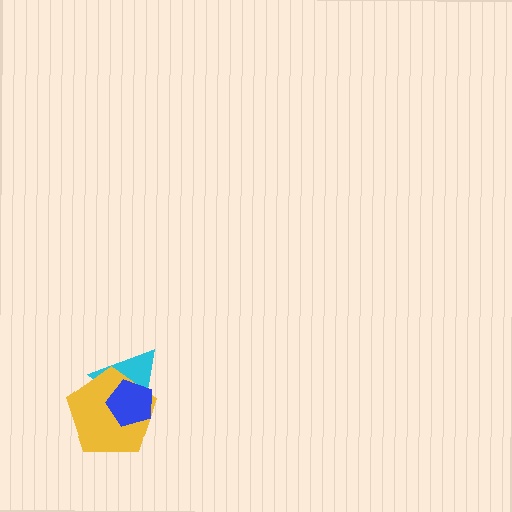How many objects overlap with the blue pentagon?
2 objects overlap with the blue pentagon.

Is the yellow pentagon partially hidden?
Yes, it is partially covered by another shape.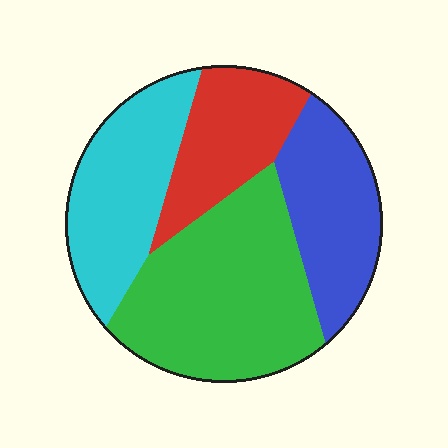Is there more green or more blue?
Green.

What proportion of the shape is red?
Red covers roughly 20% of the shape.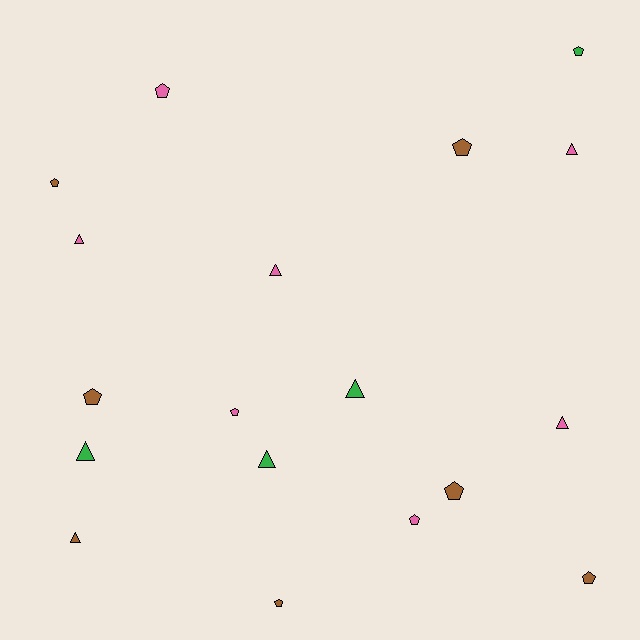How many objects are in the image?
There are 18 objects.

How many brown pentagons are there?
There are 6 brown pentagons.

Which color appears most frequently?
Brown, with 7 objects.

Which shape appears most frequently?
Pentagon, with 10 objects.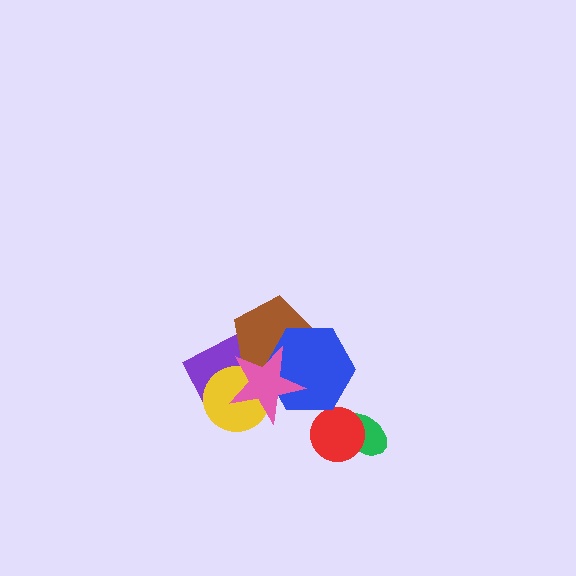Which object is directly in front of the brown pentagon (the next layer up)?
The blue hexagon is directly in front of the brown pentagon.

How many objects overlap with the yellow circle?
2 objects overlap with the yellow circle.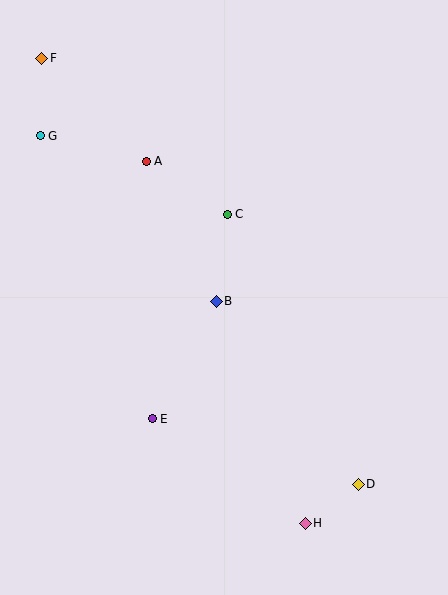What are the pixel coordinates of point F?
Point F is at (42, 58).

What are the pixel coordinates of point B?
Point B is at (216, 301).